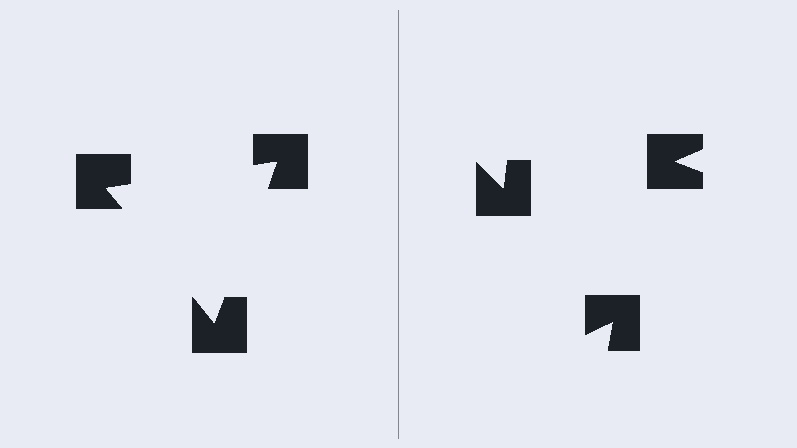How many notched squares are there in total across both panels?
6 — 3 on each side.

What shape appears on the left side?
An illusory triangle.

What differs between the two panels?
The notched squares are positioned identically on both sides; only the wedge orientations differ. On the left they align to a triangle; on the right they are misaligned.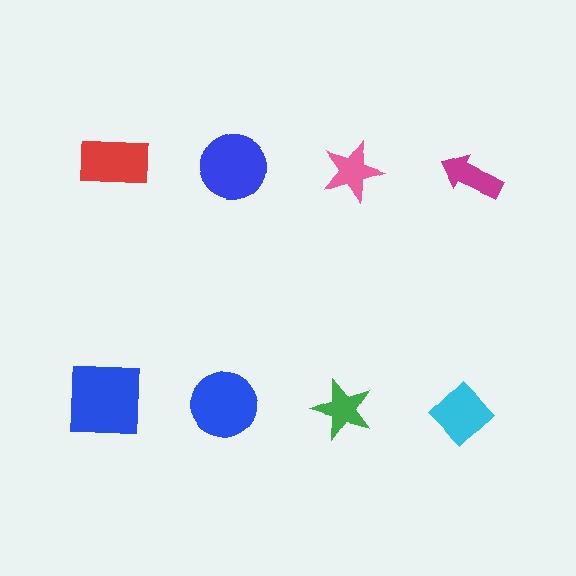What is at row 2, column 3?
A green star.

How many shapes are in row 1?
4 shapes.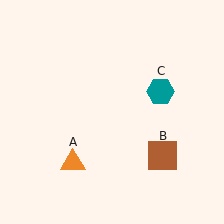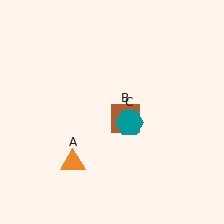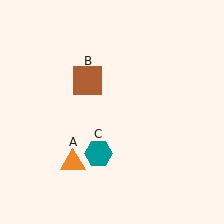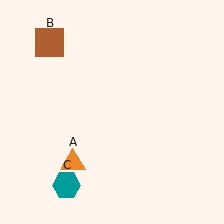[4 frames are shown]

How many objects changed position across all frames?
2 objects changed position: brown square (object B), teal hexagon (object C).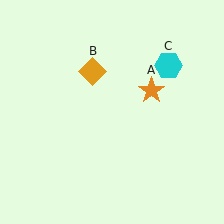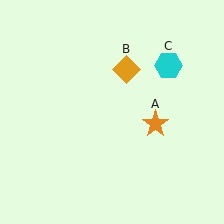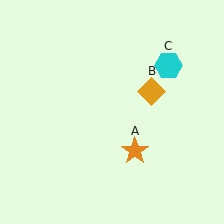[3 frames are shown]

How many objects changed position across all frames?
2 objects changed position: orange star (object A), orange diamond (object B).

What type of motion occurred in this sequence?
The orange star (object A), orange diamond (object B) rotated clockwise around the center of the scene.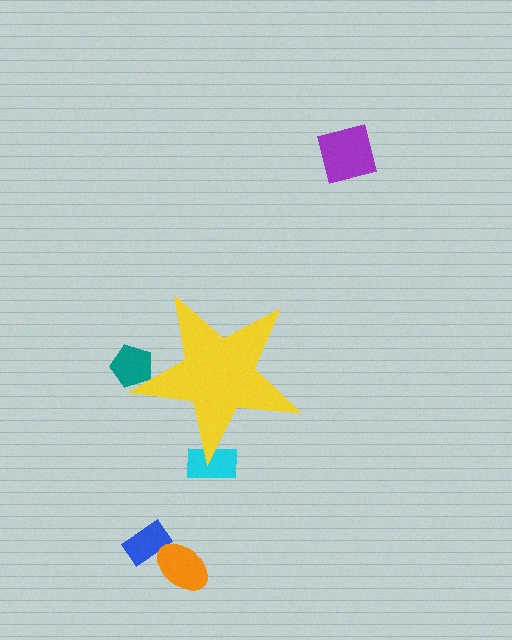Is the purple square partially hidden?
No, the purple square is fully visible.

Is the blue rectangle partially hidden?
No, the blue rectangle is fully visible.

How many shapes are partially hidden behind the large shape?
2 shapes are partially hidden.